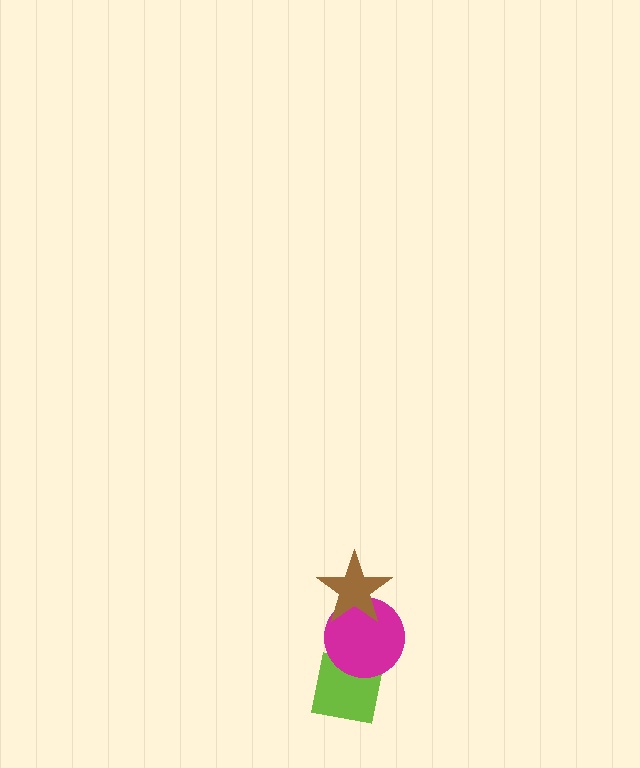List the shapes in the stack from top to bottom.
From top to bottom: the brown star, the magenta circle, the lime square.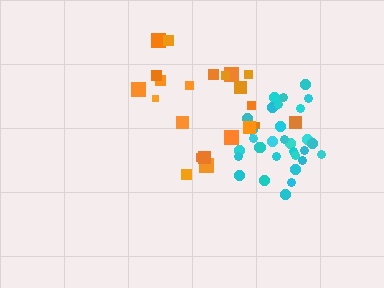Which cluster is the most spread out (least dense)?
Orange.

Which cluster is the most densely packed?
Cyan.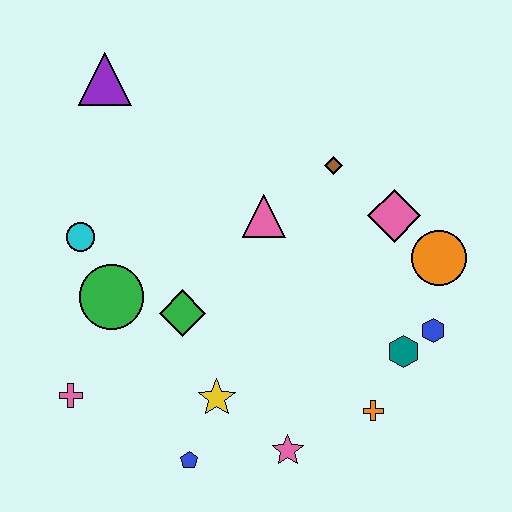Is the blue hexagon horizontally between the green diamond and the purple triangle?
No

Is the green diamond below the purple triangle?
Yes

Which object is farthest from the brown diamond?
The pink cross is farthest from the brown diamond.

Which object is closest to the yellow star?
The blue pentagon is closest to the yellow star.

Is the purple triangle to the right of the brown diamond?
No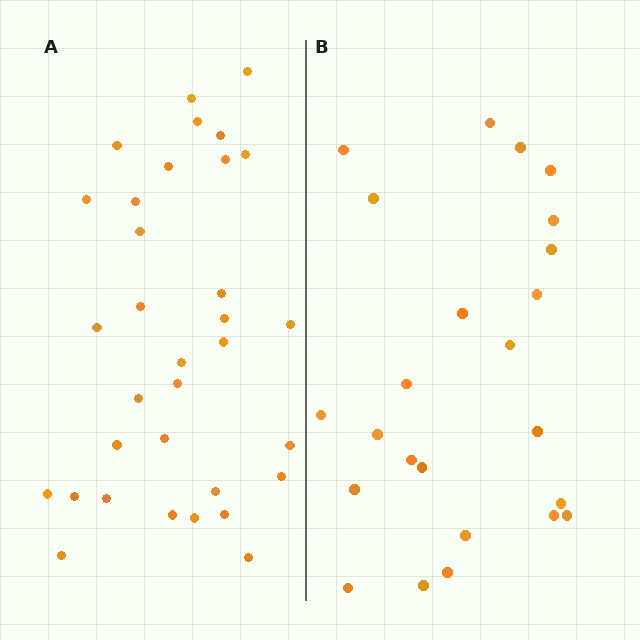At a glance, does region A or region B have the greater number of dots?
Region A (the left region) has more dots.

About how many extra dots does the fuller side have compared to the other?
Region A has roughly 8 or so more dots than region B.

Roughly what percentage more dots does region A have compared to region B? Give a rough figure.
About 40% more.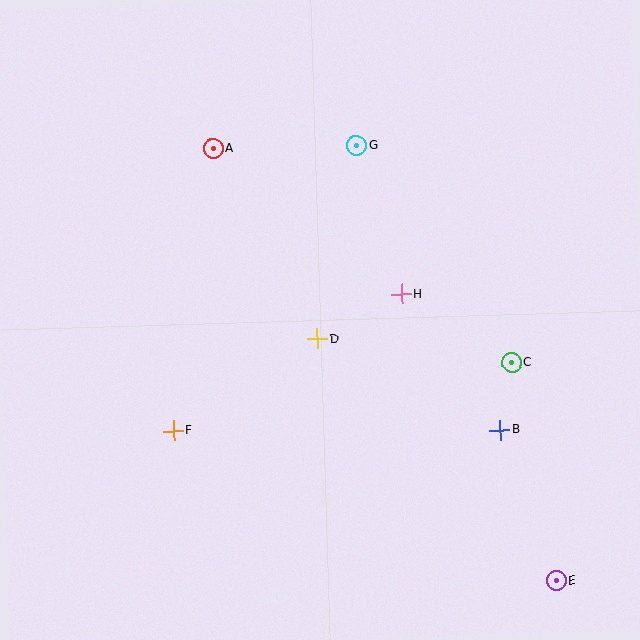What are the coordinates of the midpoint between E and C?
The midpoint between E and C is at (534, 472).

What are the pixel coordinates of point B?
Point B is at (500, 430).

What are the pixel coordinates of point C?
Point C is at (512, 363).